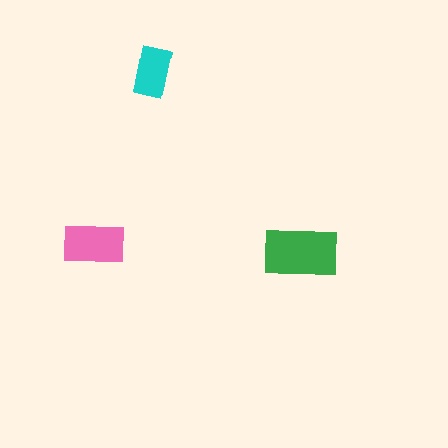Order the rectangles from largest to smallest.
the green one, the pink one, the cyan one.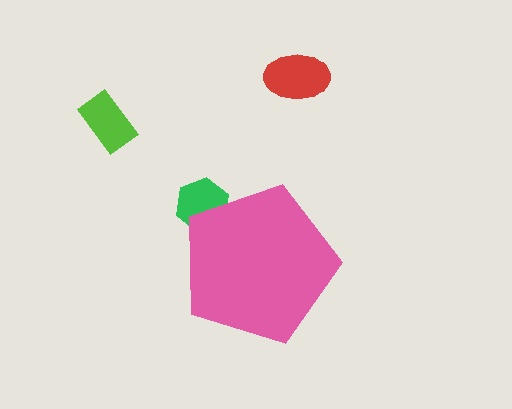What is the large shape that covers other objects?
A pink pentagon.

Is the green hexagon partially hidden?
Yes, the green hexagon is partially hidden behind the pink pentagon.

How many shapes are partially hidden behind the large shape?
1 shape is partially hidden.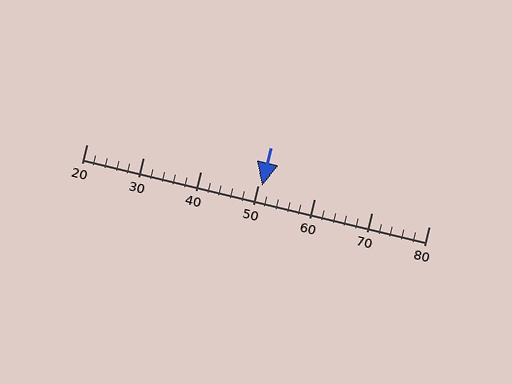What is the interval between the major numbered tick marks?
The major tick marks are spaced 10 units apart.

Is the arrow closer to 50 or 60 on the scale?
The arrow is closer to 50.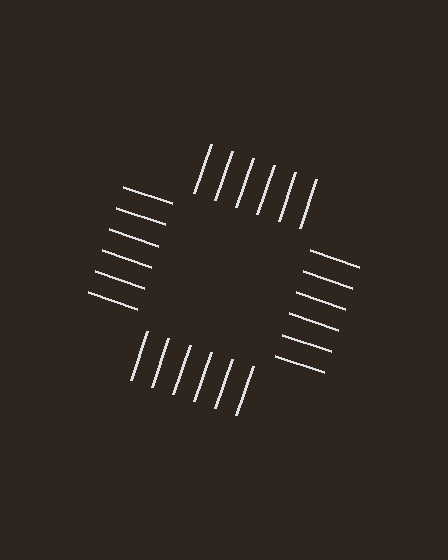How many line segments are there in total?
24 — 6 along each of the 4 edges.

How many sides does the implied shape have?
4 sides — the line-ends trace a square.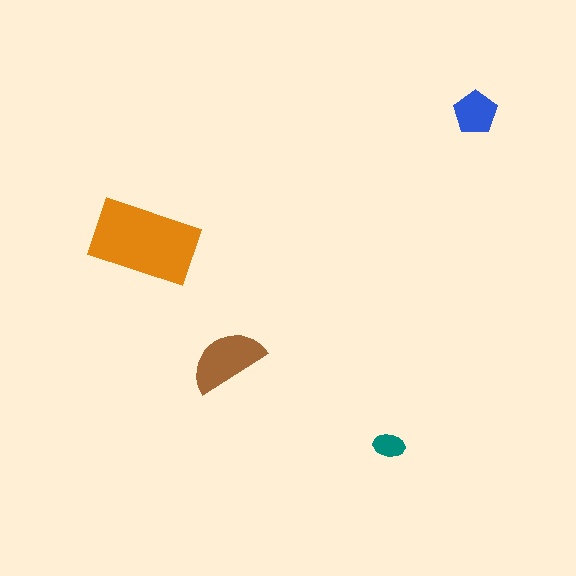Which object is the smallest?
The teal ellipse.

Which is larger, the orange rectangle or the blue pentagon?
The orange rectangle.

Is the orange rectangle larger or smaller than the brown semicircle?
Larger.